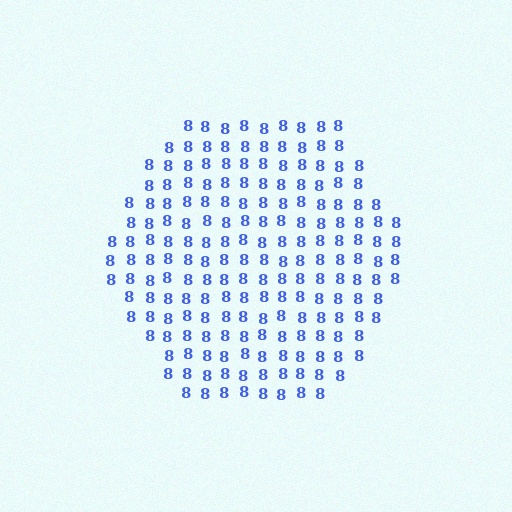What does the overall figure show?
The overall figure shows a hexagon.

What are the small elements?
The small elements are digit 8's.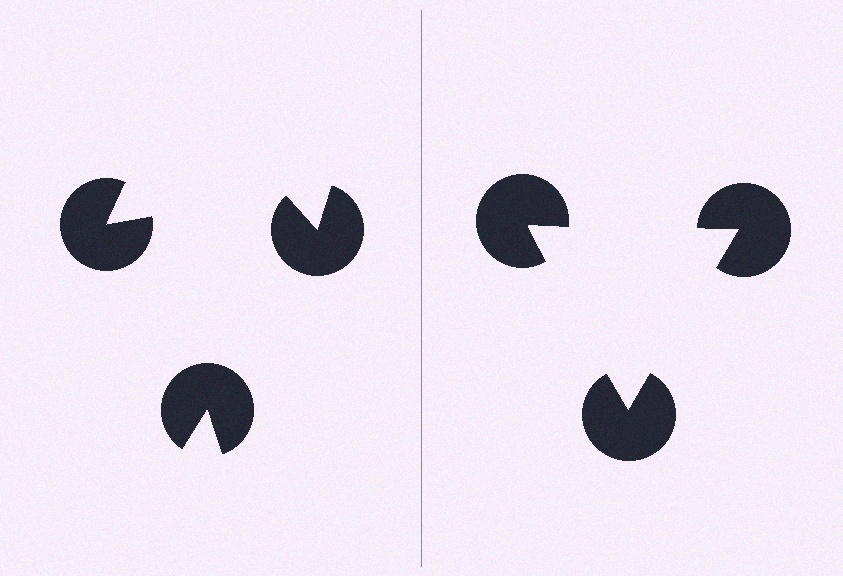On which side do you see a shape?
An illusory triangle appears on the right side. On the left side the wedge cuts are rotated, so no coherent shape forms.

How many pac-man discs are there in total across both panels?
6 — 3 on each side.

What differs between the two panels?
The pac-man discs are positioned identically on both sides; only the wedge orientations differ. On the right they align to a triangle; on the left they are misaligned.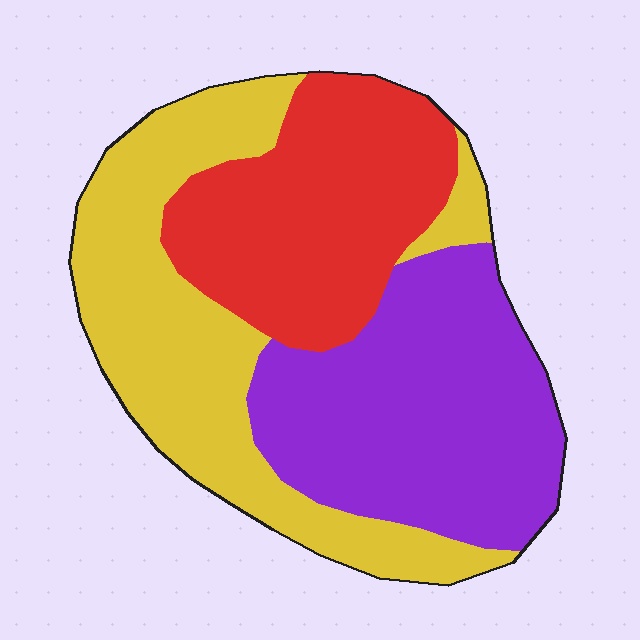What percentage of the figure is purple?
Purple covers roughly 35% of the figure.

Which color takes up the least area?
Red, at roughly 30%.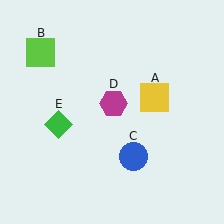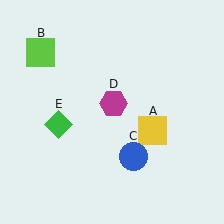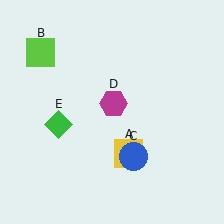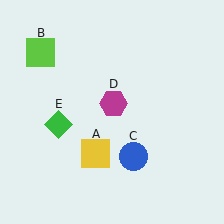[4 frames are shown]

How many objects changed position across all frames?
1 object changed position: yellow square (object A).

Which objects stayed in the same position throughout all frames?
Lime square (object B) and blue circle (object C) and magenta hexagon (object D) and green diamond (object E) remained stationary.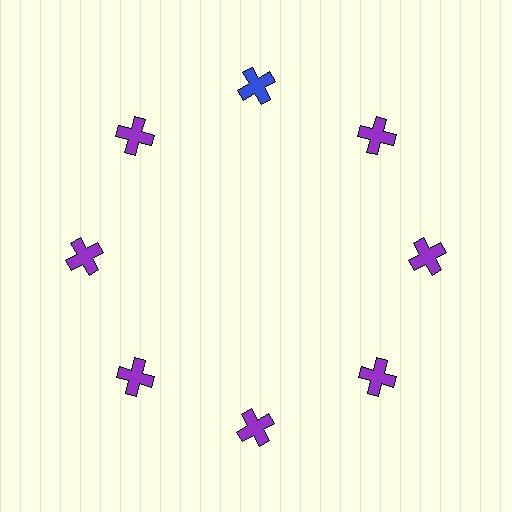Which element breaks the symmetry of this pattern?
The blue cross at roughly the 12 o'clock position breaks the symmetry. All other shapes are purple crosses.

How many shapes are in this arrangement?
There are 8 shapes arranged in a ring pattern.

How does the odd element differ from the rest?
It has a different color: blue instead of purple.